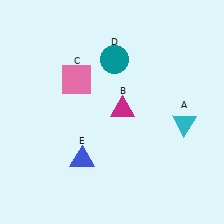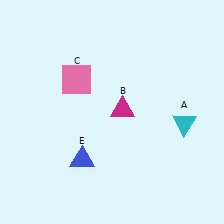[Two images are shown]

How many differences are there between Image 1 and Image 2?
There is 1 difference between the two images.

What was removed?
The teal circle (D) was removed in Image 2.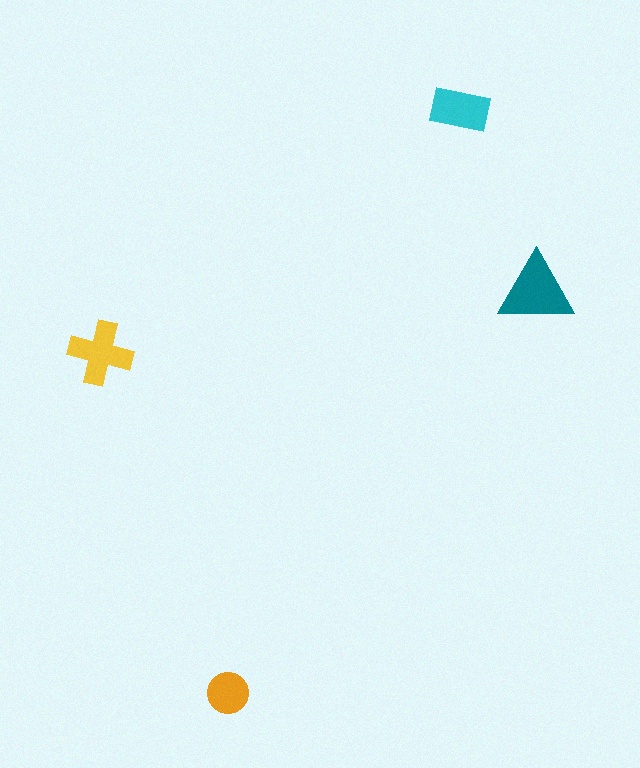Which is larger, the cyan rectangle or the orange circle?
The cyan rectangle.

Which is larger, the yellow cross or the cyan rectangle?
The yellow cross.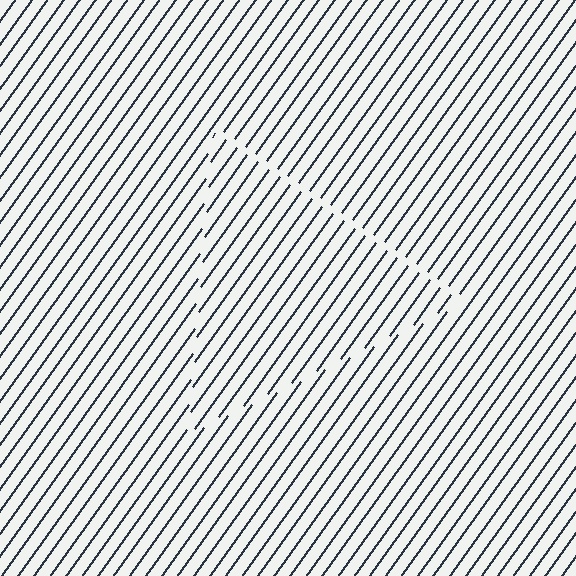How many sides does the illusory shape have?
3 sides — the line-ends trace a triangle.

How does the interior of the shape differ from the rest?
The interior of the shape contains the same grating, shifted by half a period — the contour is defined by the phase discontinuity where line-ends from the inner and outer gratings abut.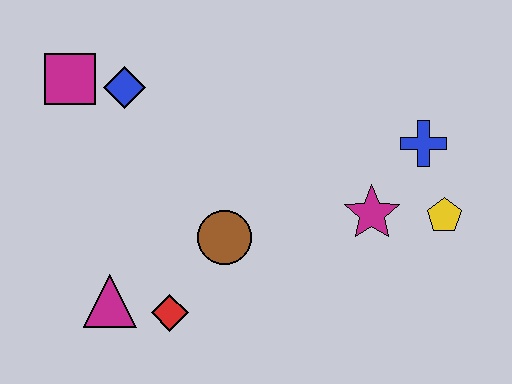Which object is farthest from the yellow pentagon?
The magenta square is farthest from the yellow pentagon.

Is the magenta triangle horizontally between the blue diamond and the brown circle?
No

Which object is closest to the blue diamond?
The magenta square is closest to the blue diamond.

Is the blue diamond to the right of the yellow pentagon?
No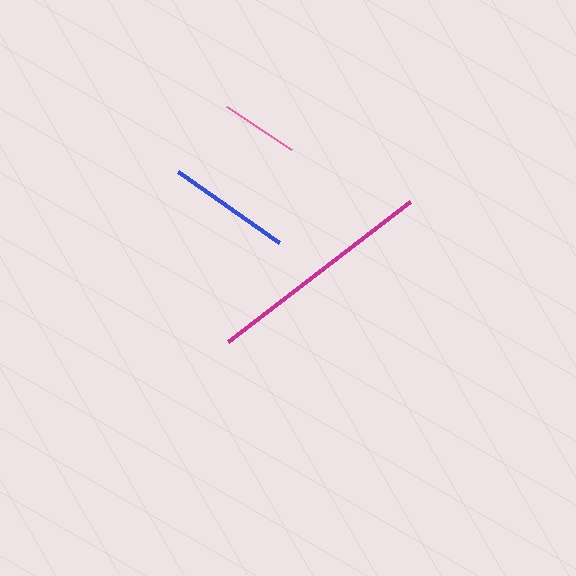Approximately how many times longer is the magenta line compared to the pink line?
The magenta line is approximately 2.9 times the length of the pink line.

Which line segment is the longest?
The magenta line is the longest at approximately 229 pixels.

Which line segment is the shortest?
The pink line is the shortest at approximately 78 pixels.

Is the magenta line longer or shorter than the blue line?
The magenta line is longer than the blue line.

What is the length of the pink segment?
The pink segment is approximately 78 pixels long.